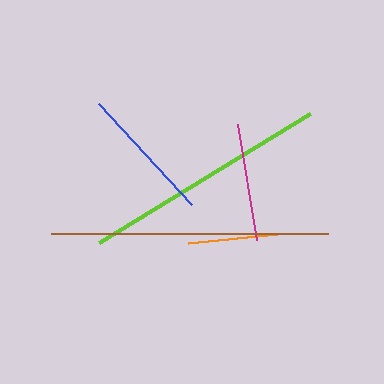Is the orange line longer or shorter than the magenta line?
The magenta line is longer than the orange line.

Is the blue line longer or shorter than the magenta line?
The blue line is longer than the magenta line.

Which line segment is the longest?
The brown line is the longest at approximately 277 pixels.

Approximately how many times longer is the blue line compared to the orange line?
The blue line is approximately 1.5 times the length of the orange line.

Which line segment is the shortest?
The orange line is the shortest at approximately 89 pixels.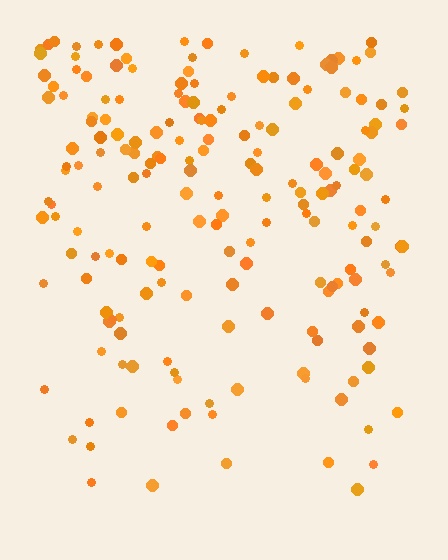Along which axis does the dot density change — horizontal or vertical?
Vertical.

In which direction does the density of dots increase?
From bottom to top, with the top side densest.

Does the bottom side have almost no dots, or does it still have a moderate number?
Still a moderate number, just noticeably fewer than the top.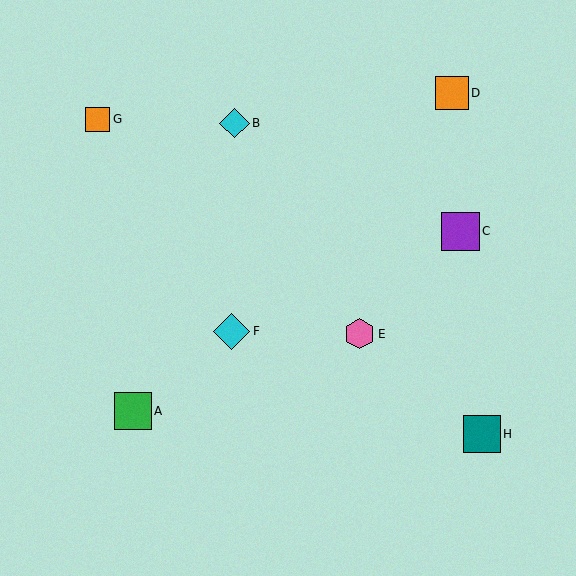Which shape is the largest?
The purple square (labeled C) is the largest.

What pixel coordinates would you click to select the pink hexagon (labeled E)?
Click at (360, 334) to select the pink hexagon E.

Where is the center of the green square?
The center of the green square is at (133, 411).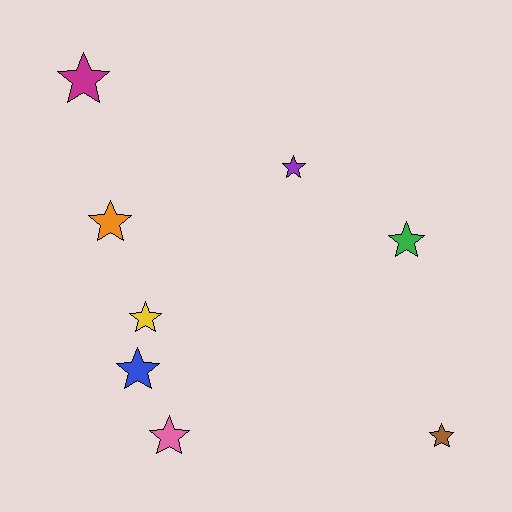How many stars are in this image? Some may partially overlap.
There are 8 stars.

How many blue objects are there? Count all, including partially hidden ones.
There is 1 blue object.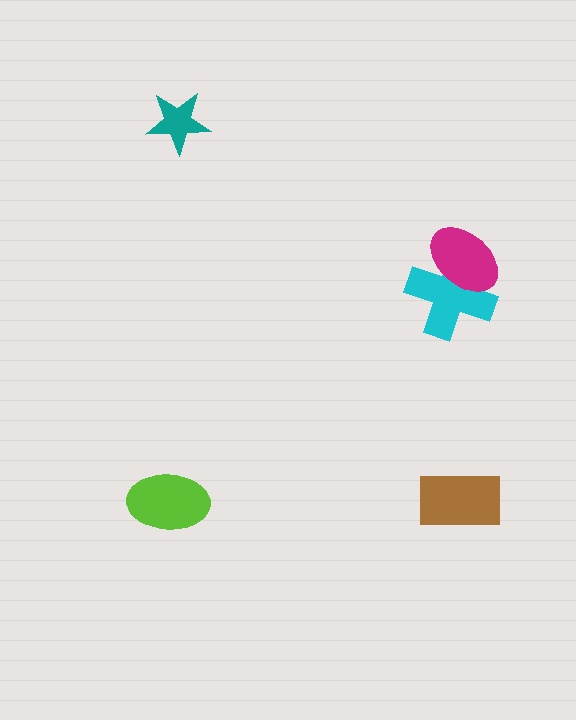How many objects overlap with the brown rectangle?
0 objects overlap with the brown rectangle.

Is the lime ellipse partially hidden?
No, no other shape covers it.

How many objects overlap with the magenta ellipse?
1 object overlaps with the magenta ellipse.